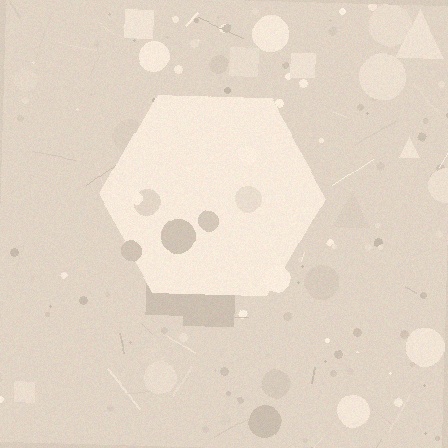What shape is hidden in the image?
A hexagon is hidden in the image.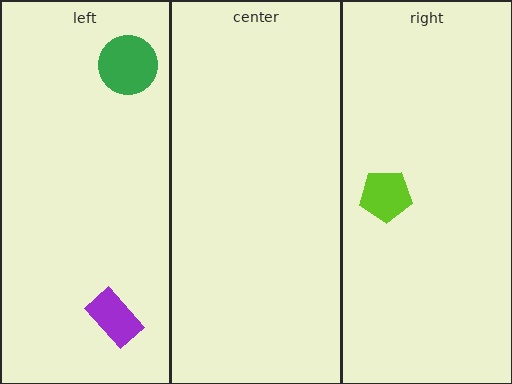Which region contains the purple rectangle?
The left region.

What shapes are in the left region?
The green circle, the purple rectangle.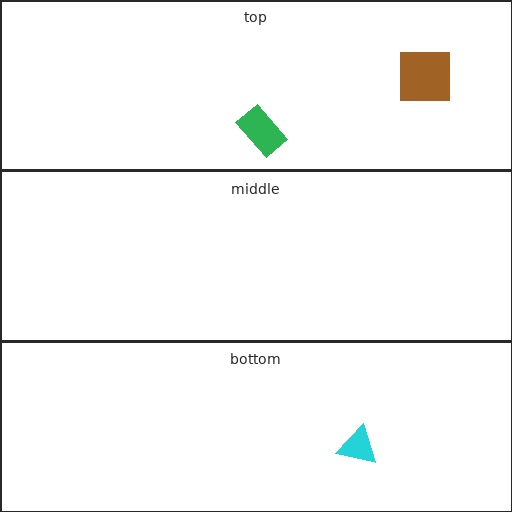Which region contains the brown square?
The top region.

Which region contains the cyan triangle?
The bottom region.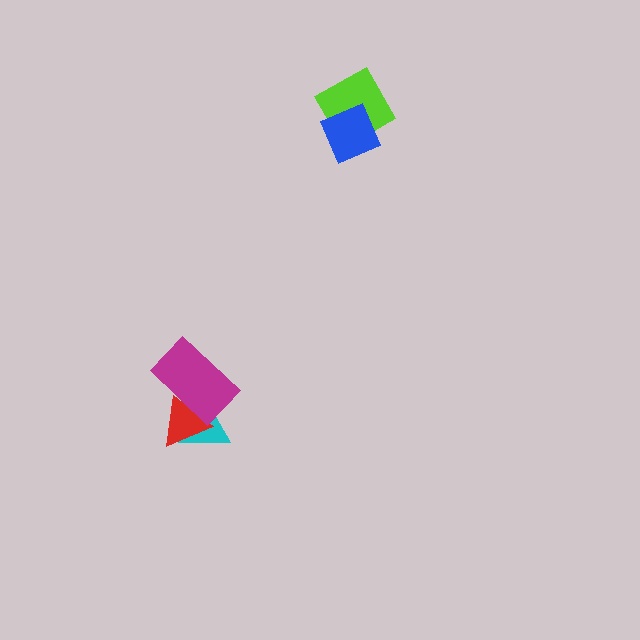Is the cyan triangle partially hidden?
Yes, it is partially covered by another shape.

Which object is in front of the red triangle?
The magenta rectangle is in front of the red triangle.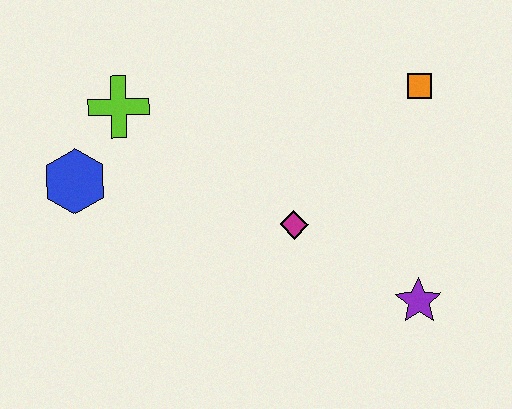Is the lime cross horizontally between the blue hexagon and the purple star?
Yes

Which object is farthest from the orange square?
The blue hexagon is farthest from the orange square.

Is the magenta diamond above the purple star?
Yes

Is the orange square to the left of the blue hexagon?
No